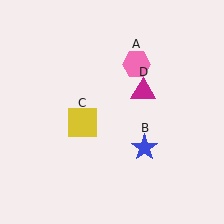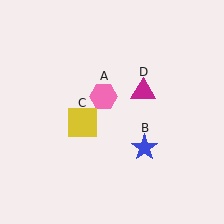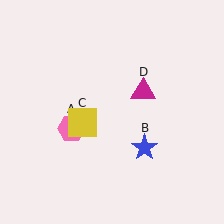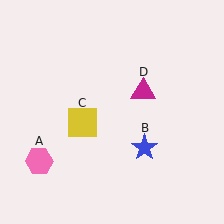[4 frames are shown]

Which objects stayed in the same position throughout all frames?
Blue star (object B) and yellow square (object C) and magenta triangle (object D) remained stationary.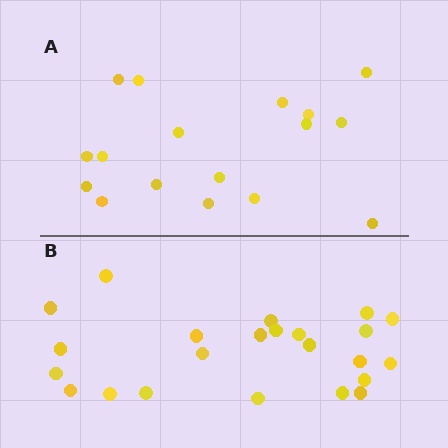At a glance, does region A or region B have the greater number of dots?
Region B (the bottom region) has more dots.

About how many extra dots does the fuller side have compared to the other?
Region B has about 6 more dots than region A.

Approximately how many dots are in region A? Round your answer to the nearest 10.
About 20 dots. (The exact count is 17, which rounds to 20.)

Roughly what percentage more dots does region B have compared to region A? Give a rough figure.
About 35% more.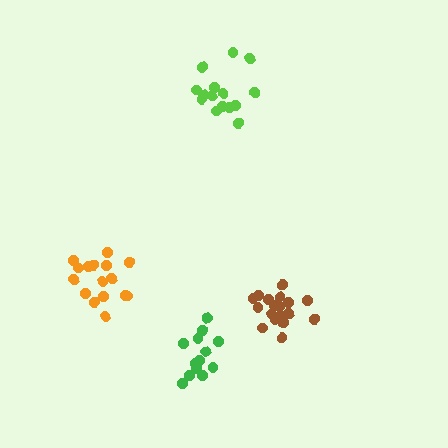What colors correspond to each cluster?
The clusters are colored: lime, orange, brown, green.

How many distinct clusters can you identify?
There are 4 distinct clusters.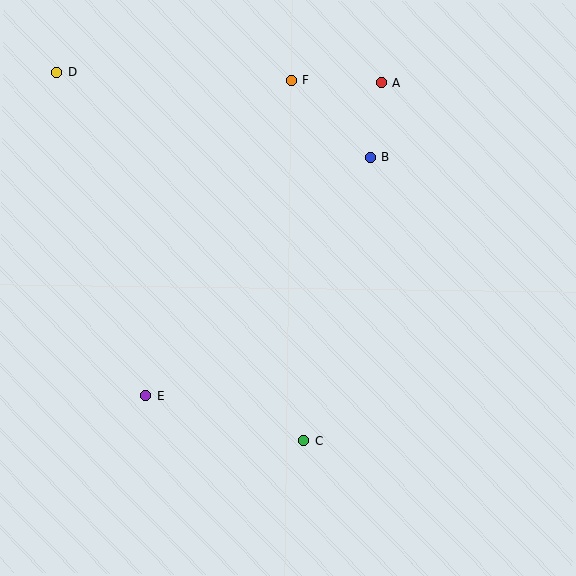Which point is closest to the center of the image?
Point C at (304, 441) is closest to the center.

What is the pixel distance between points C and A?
The distance between C and A is 366 pixels.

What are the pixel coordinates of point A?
Point A is at (381, 83).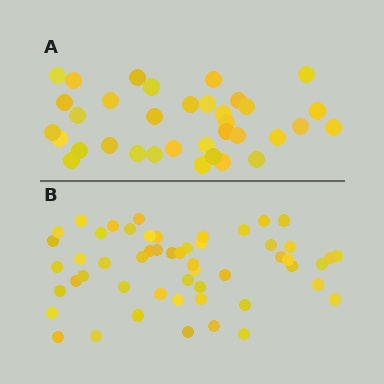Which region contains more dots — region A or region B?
Region B (the bottom region) has more dots.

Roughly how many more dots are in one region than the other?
Region B has approximately 20 more dots than region A.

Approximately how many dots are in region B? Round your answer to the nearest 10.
About 50 dots. (The exact count is 53, which rounds to 50.)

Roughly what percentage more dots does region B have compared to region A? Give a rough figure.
About 50% more.